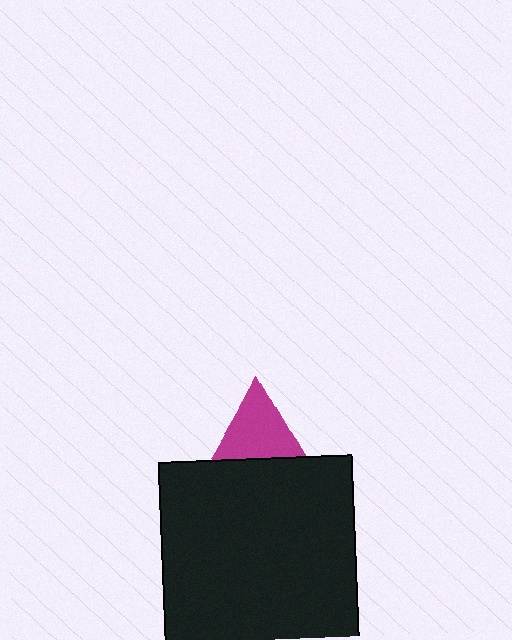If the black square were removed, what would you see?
You would see the complete magenta triangle.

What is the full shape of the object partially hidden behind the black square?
The partially hidden object is a magenta triangle.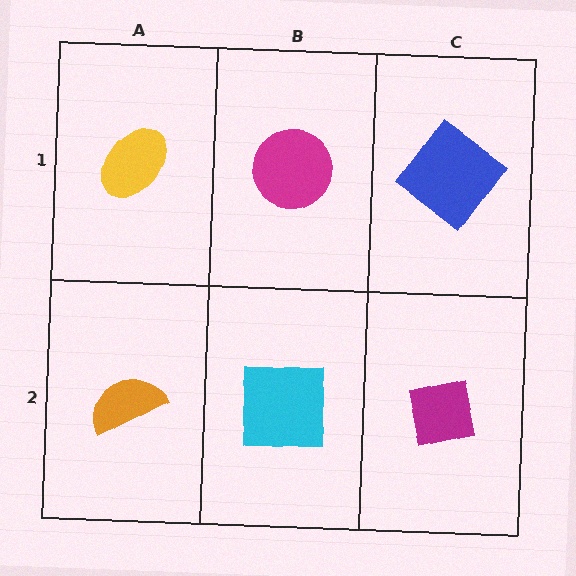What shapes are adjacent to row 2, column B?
A magenta circle (row 1, column B), an orange semicircle (row 2, column A), a magenta square (row 2, column C).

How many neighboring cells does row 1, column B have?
3.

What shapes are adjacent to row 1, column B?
A cyan square (row 2, column B), a yellow ellipse (row 1, column A), a blue diamond (row 1, column C).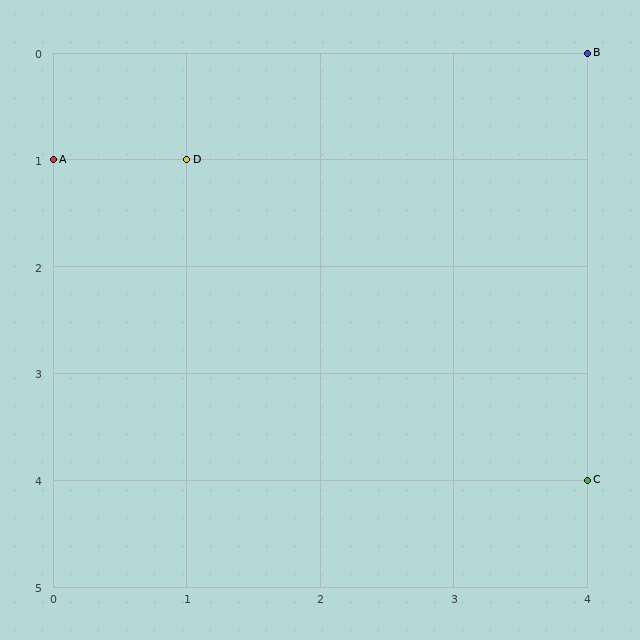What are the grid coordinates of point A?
Point A is at grid coordinates (0, 1).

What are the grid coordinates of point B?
Point B is at grid coordinates (4, 0).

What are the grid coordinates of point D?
Point D is at grid coordinates (1, 1).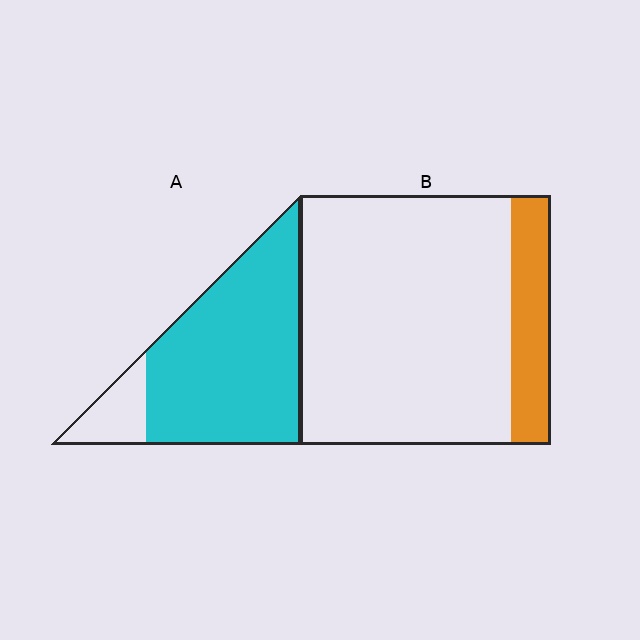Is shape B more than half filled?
No.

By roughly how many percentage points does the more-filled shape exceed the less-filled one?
By roughly 70 percentage points (A over B).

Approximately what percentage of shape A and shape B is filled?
A is approximately 85% and B is approximately 15%.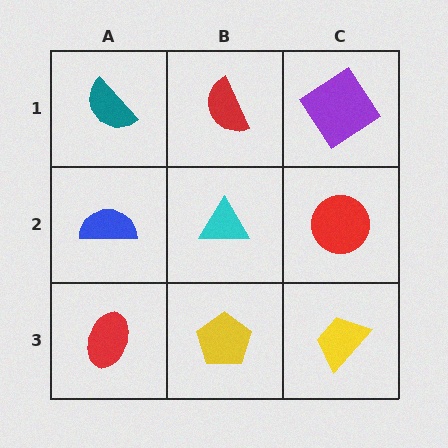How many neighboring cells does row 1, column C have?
2.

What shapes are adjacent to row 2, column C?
A purple diamond (row 1, column C), a yellow trapezoid (row 3, column C), a cyan triangle (row 2, column B).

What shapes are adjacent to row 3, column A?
A blue semicircle (row 2, column A), a yellow pentagon (row 3, column B).